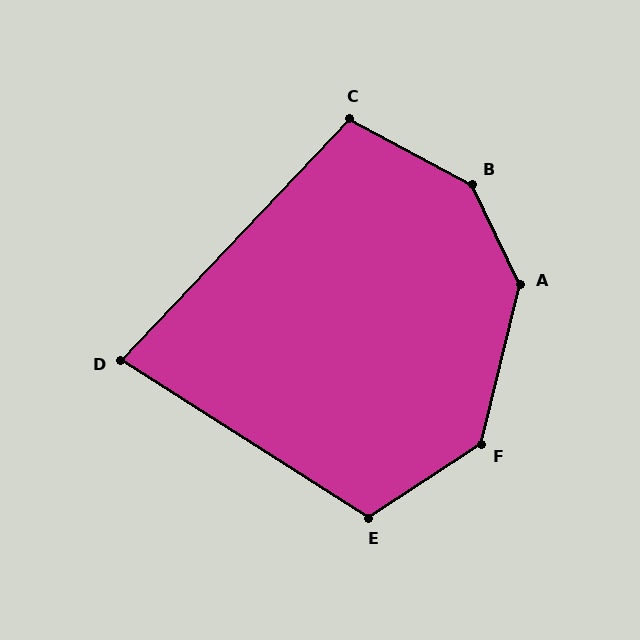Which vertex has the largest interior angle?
B, at approximately 144 degrees.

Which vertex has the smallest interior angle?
D, at approximately 79 degrees.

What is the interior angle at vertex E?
Approximately 114 degrees (obtuse).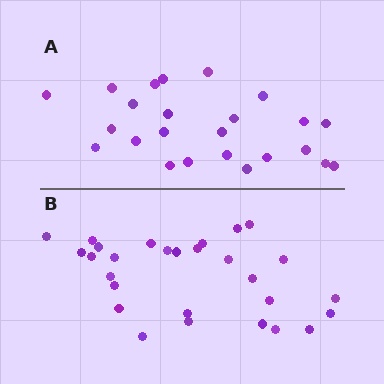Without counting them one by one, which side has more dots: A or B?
Region B (the bottom region) has more dots.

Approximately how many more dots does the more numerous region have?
Region B has about 4 more dots than region A.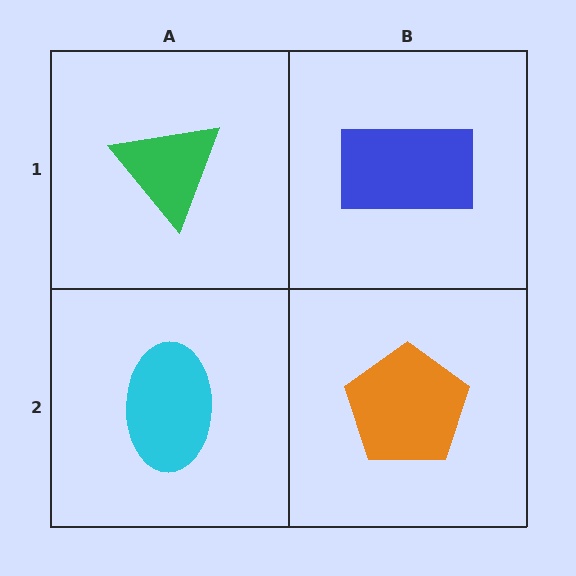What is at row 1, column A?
A green triangle.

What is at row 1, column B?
A blue rectangle.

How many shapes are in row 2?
2 shapes.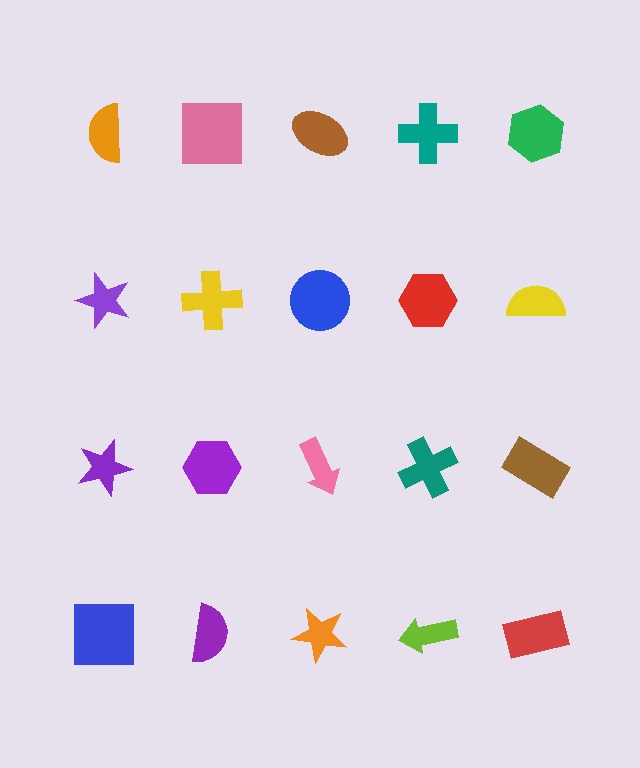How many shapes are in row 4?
5 shapes.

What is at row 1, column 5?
A green hexagon.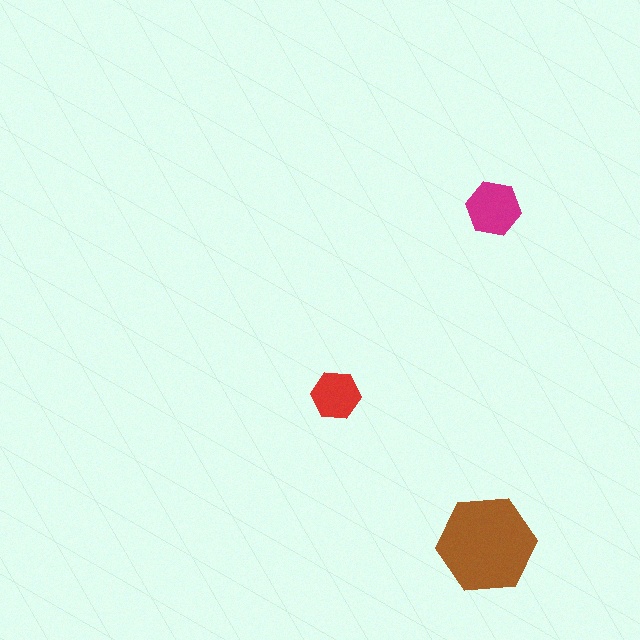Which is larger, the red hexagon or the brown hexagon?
The brown one.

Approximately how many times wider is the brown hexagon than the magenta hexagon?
About 2 times wider.